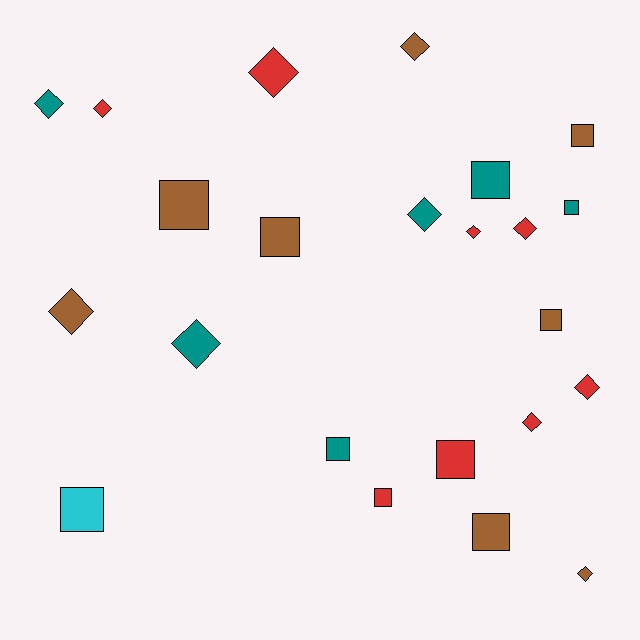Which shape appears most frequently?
Diamond, with 12 objects.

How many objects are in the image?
There are 23 objects.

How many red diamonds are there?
There are 6 red diamonds.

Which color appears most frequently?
Brown, with 8 objects.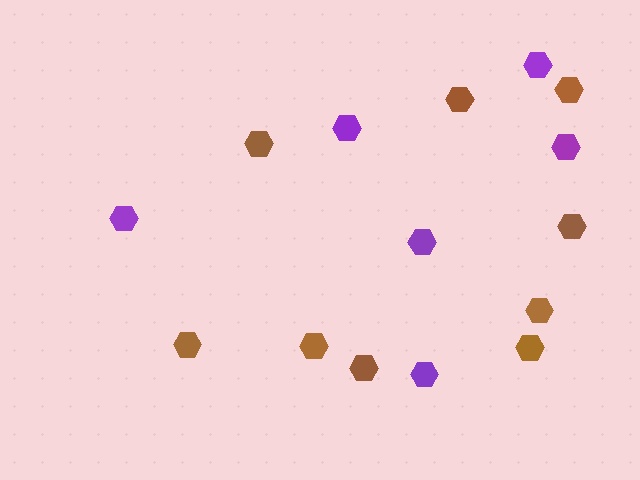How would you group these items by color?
There are 2 groups: one group of purple hexagons (6) and one group of brown hexagons (9).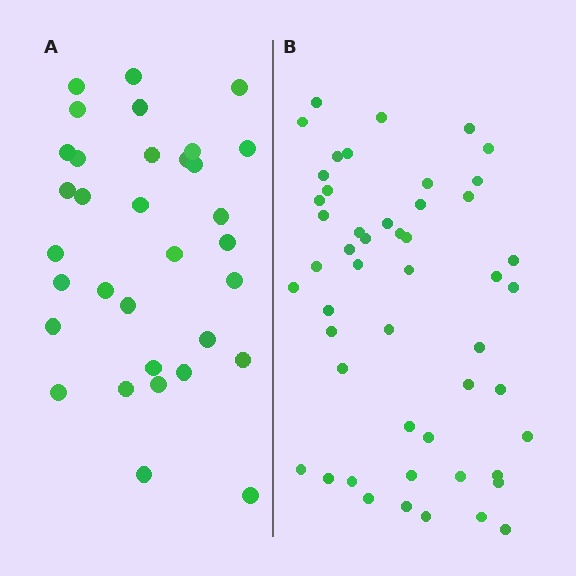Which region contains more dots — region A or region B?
Region B (the right region) has more dots.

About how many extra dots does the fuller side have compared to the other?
Region B has approximately 15 more dots than region A.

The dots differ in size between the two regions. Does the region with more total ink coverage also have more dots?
No. Region A has more total ink coverage because its dots are larger, but region B actually contains more individual dots. Total area can be misleading — the number of items is what matters here.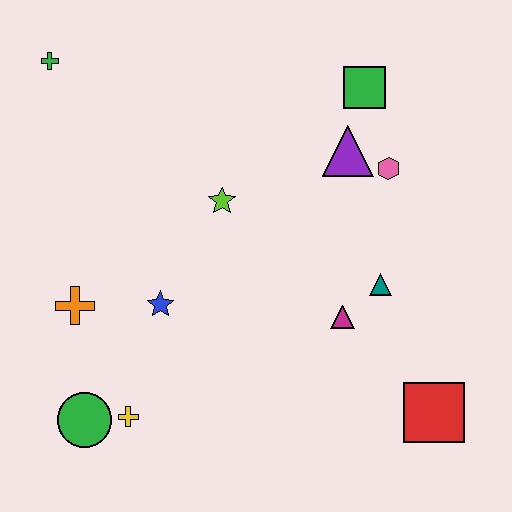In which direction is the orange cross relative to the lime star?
The orange cross is to the left of the lime star.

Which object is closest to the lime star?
The blue star is closest to the lime star.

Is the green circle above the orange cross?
No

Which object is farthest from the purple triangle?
The green circle is farthest from the purple triangle.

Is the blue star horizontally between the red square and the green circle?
Yes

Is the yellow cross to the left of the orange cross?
No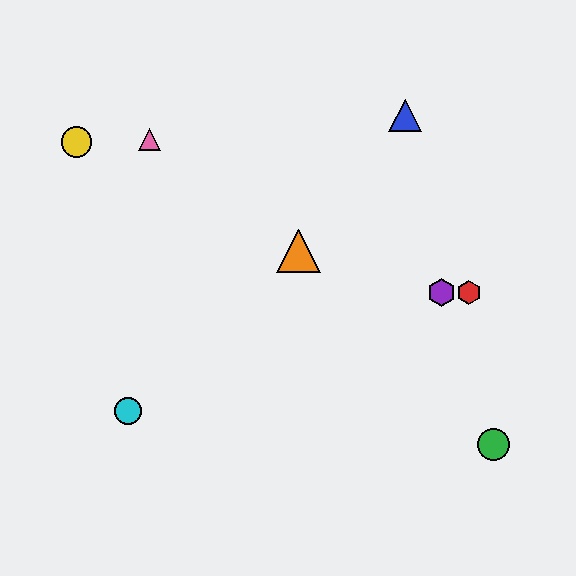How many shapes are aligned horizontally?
2 shapes (the red hexagon, the purple hexagon) are aligned horizontally.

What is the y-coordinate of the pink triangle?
The pink triangle is at y≈139.